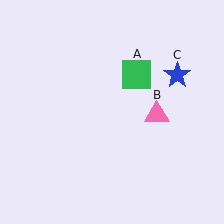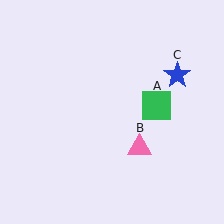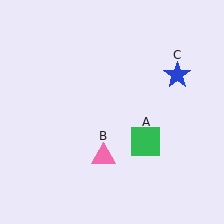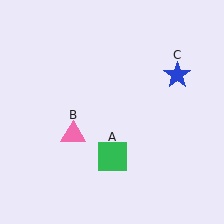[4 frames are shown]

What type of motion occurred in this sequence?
The green square (object A), pink triangle (object B) rotated clockwise around the center of the scene.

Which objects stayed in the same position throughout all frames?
Blue star (object C) remained stationary.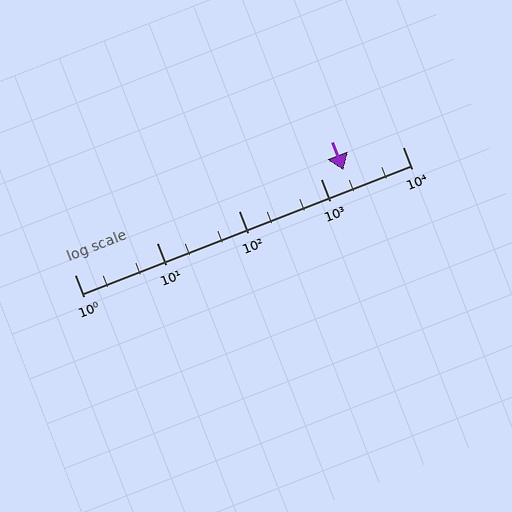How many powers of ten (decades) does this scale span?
The scale spans 4 decades, from 1 to 10000.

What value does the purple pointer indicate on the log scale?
The pointer indicates approximately 1900.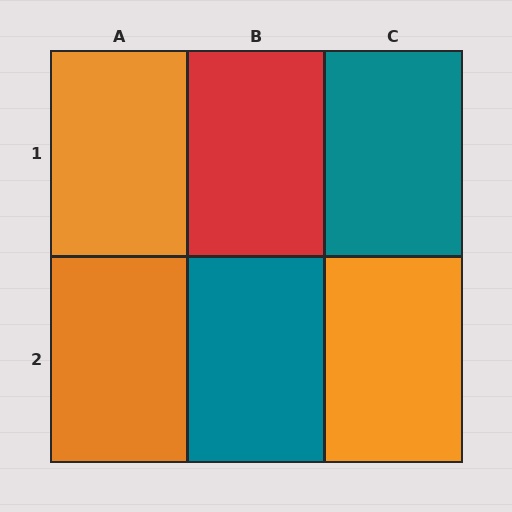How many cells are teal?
2 cells are teal.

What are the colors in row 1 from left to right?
Orange, red, teal.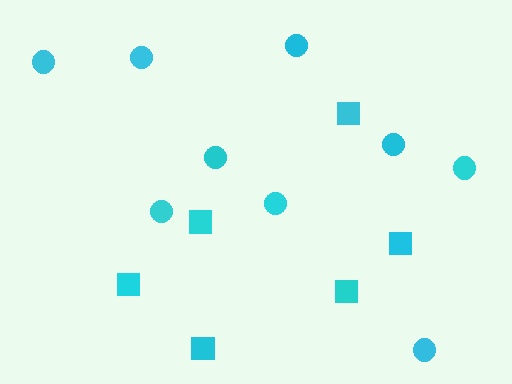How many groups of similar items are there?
There are 2 groups: one group of squares (6) and one group of circles (9).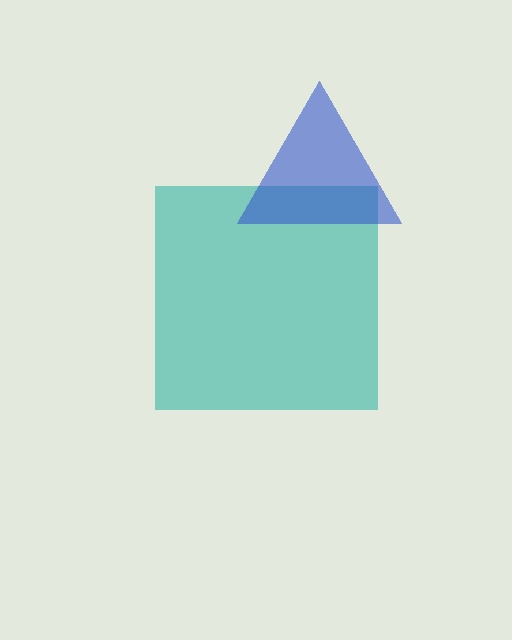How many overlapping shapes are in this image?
There are 2 overlapping shapes in the image.